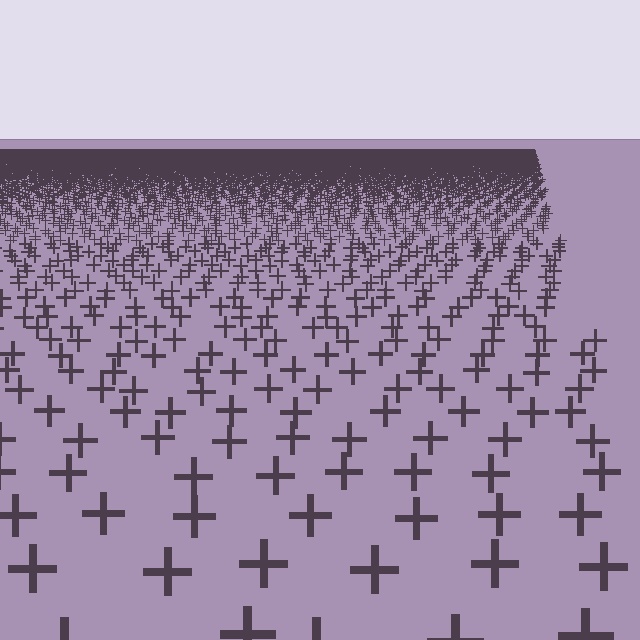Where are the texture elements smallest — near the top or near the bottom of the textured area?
Near the top.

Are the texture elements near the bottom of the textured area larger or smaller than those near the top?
Larger. Near the bottom, elements are closer to the viewer and appear at a bigger on-screen size.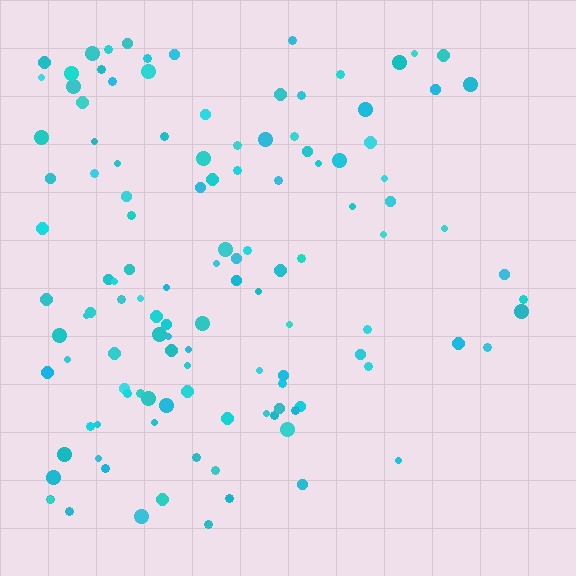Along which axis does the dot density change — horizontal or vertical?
Horizontal.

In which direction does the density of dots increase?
From right to left, with the left side densest.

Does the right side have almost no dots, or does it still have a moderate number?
Still a moderate number, just noticeably fewer than the left.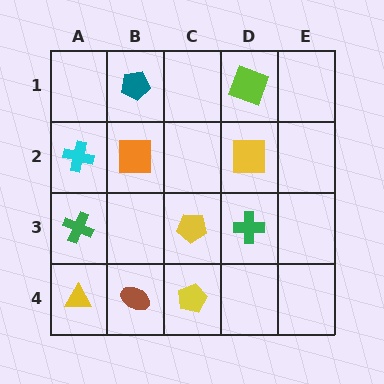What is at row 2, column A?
A cyan cross.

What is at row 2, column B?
An orange square.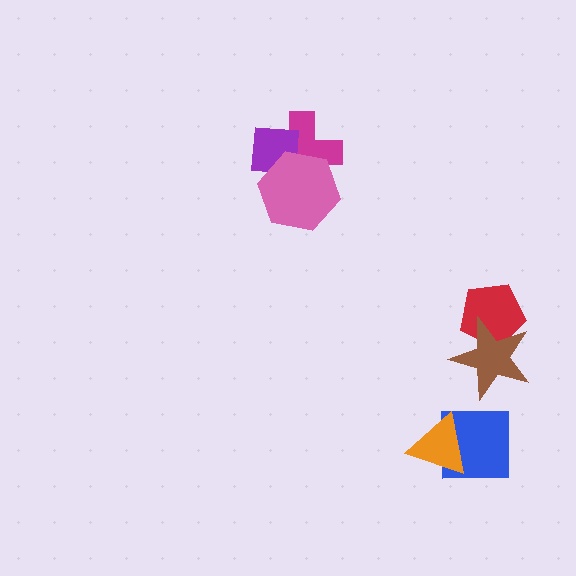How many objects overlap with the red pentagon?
1 object overlaps with the red pentagon.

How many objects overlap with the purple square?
2 objects overlap with the purple square.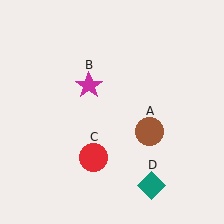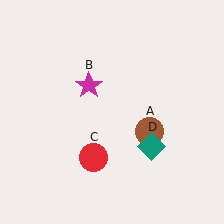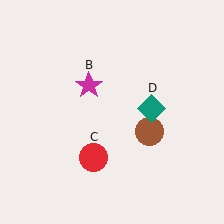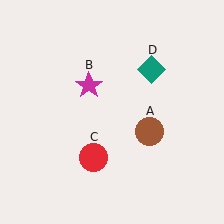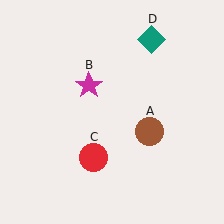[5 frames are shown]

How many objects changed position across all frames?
1 object changed position: teal diamond (object D).